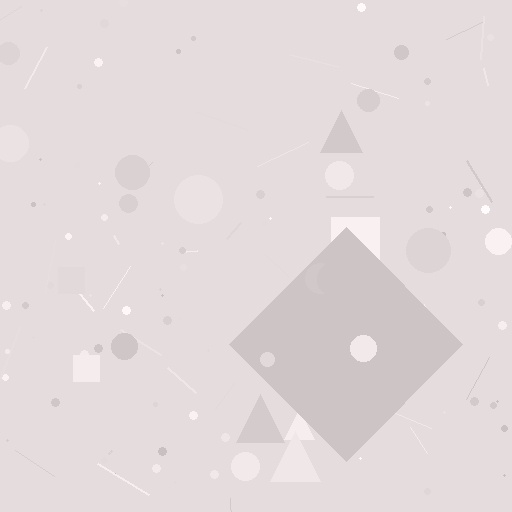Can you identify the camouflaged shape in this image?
The camouflaged shape is a diamond.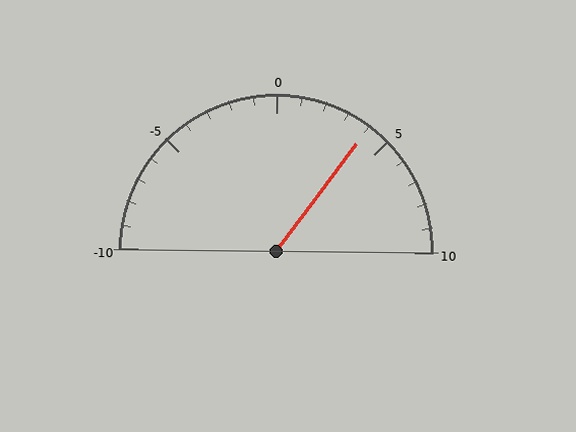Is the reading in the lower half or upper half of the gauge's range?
The reading is in the upper half of the range (-10 to 10).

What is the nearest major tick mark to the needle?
The nearest major tick mark is 5.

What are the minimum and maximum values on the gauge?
The gauge ranges from -10 to 10.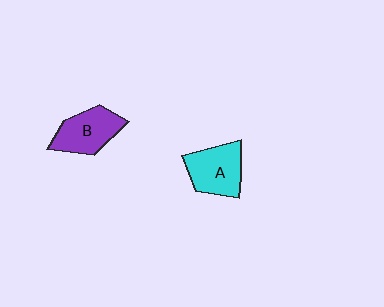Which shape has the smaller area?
Shape B (purple).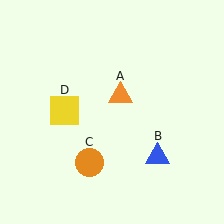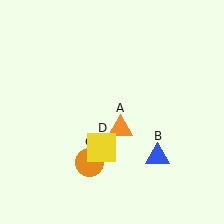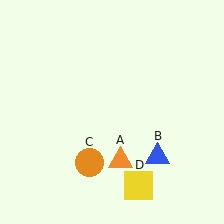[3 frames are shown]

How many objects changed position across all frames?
2 objects changed position: orange triangle (object A), yellow square (object D).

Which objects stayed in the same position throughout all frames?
Blue triangle (object B) and orange circle (object C) remained stationary.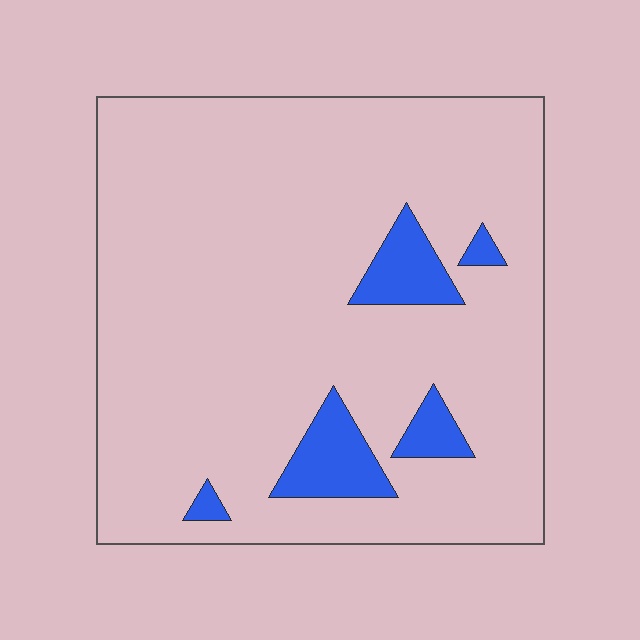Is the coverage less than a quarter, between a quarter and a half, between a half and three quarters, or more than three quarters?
Less than a quarter.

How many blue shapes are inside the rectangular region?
5.